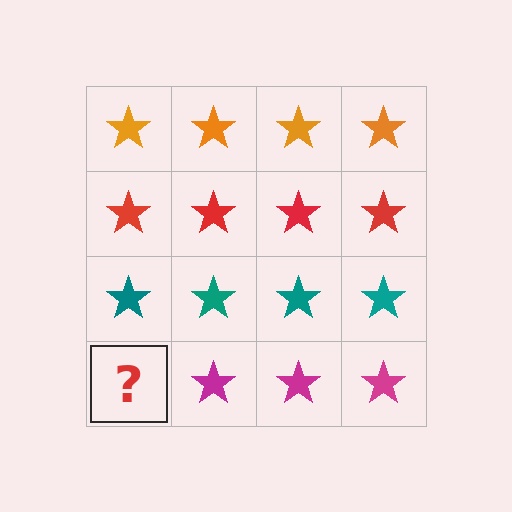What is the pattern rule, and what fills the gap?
The rule is that each row has a consistent color. The gap should be filled with a magenta star.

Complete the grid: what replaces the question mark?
The question mark should be replaced with a magenta star.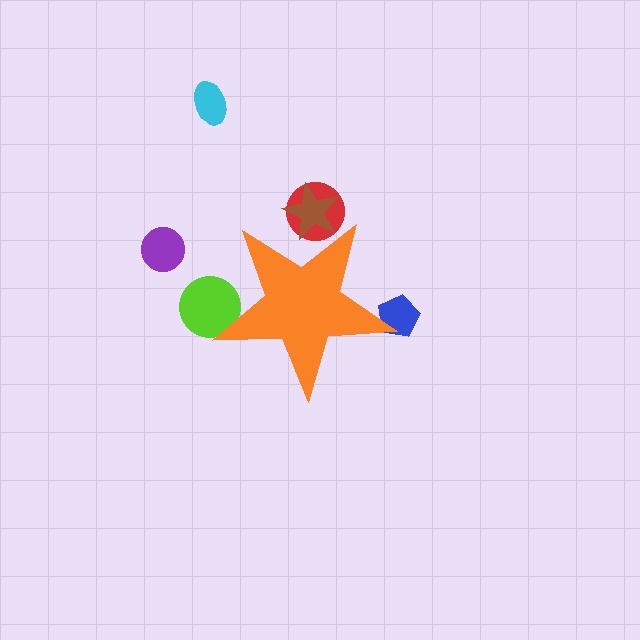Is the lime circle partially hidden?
Yes, the lime circle is partially hidden behind the orange star.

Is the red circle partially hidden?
Yes, the red circle is partially hidden behind the orange star.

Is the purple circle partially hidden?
No, the purple circle is fully visible.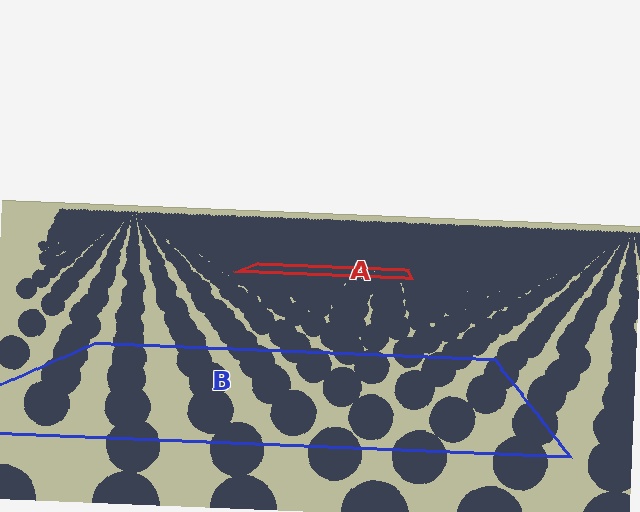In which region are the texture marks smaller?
The texture marks are smaller in region A, because it is farther away.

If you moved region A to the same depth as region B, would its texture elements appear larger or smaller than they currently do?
They would appear larger. At a closer depth, the same texture elements are projected at a bigger on-screen size.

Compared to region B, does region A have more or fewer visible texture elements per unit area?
Region A has more texture elements per unit area — they are packed more densely because it is farther away.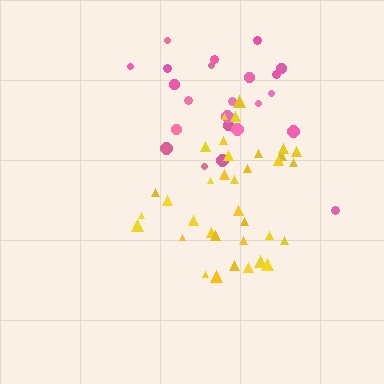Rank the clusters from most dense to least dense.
yellow, pink.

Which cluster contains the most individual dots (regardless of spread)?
Yellow (35).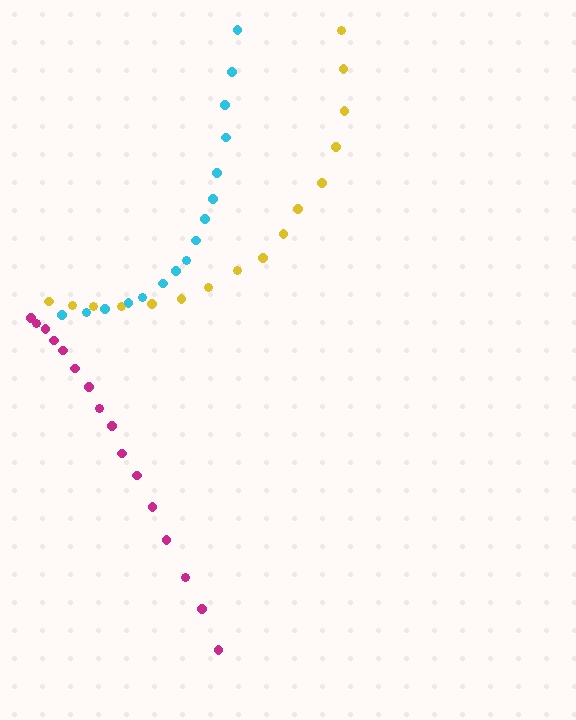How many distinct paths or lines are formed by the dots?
There are 3 distinct paths.